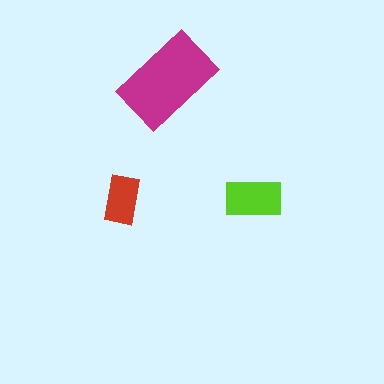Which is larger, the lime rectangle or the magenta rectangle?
The magenta one.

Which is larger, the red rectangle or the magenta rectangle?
The magenta one.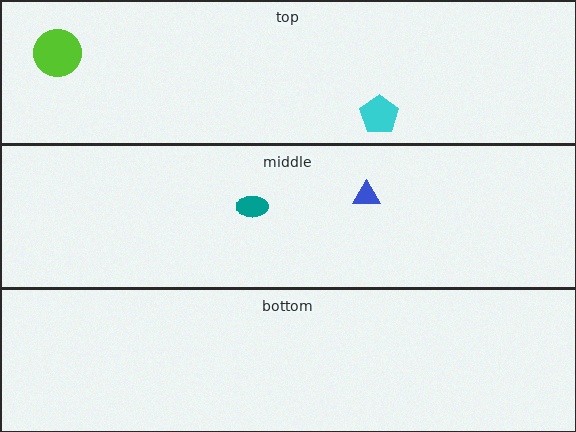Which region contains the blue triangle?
The middle region.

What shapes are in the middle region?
The teal ellipse, the blue triangle.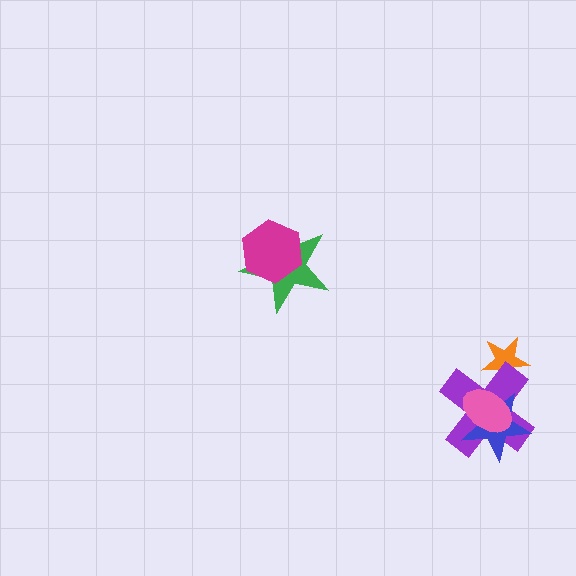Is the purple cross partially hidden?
Yes, it is partially covered by another shape.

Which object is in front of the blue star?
The pink ellipse is in front of the blue star.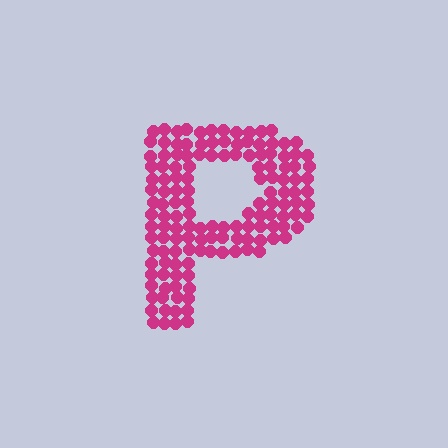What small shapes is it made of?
It is made of small circles.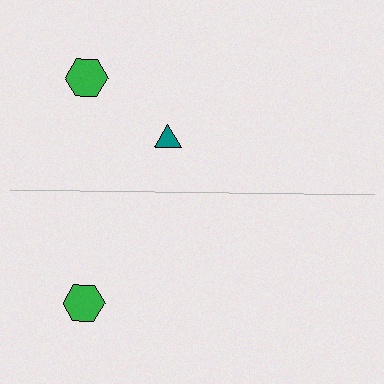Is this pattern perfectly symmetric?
No, the pattern is not perfectly symmetric. A teal triangle is missing from the bottom side.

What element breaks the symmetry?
A teal triangle is missing from the bottom side.